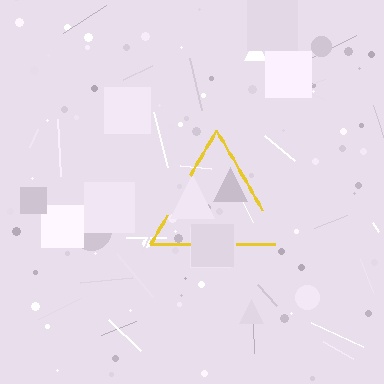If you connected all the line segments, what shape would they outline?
They would outline a triangle.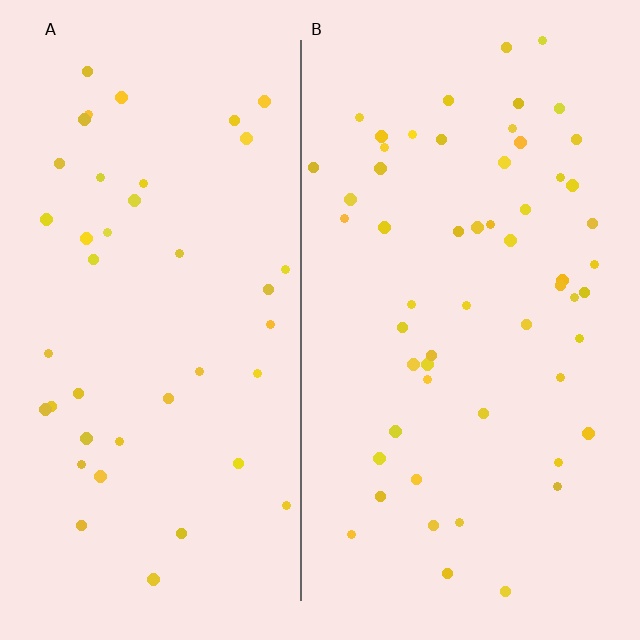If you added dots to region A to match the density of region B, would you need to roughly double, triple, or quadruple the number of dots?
Approximately double.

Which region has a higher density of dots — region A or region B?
B (the right).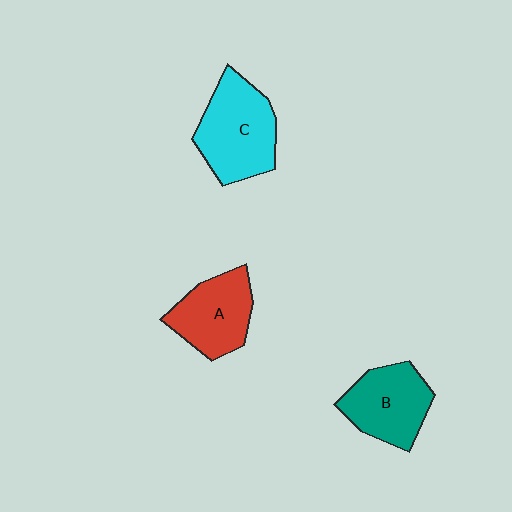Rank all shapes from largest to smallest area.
From largest to smallest: C (cyan), B (teal), A (red).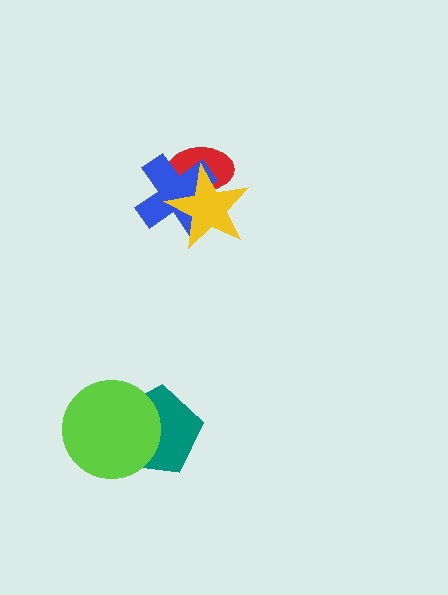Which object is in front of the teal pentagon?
The lime circle is in front of the teal pentagon.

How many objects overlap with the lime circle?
1 object overlaps with the lime circle.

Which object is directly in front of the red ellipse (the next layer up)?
The blue cross is directly in front of the red ellipse.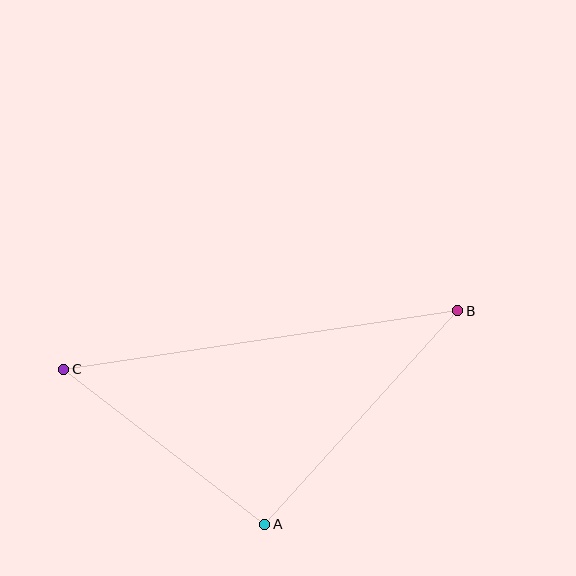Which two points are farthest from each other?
Points B and C are farthest from each other.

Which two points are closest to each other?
Points A and C are closest to each other.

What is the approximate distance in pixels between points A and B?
The distance between A and B is approximately 288 pixels.